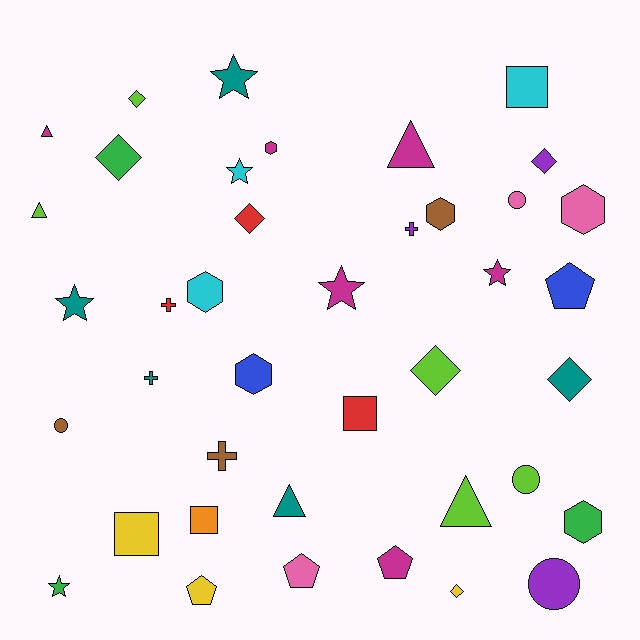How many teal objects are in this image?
There are 5 teal objects.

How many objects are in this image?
There are 40 objects.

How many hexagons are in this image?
There are 6 hexagons.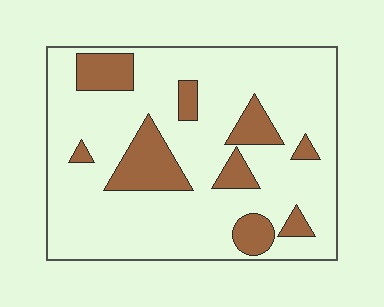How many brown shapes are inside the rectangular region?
9.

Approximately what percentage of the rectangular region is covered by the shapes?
Approximately 20%.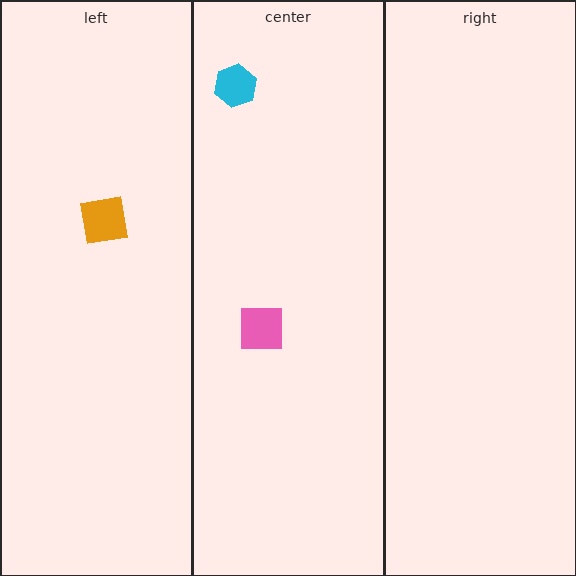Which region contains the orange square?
The left region.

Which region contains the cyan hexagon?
The center region.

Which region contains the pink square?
The center region.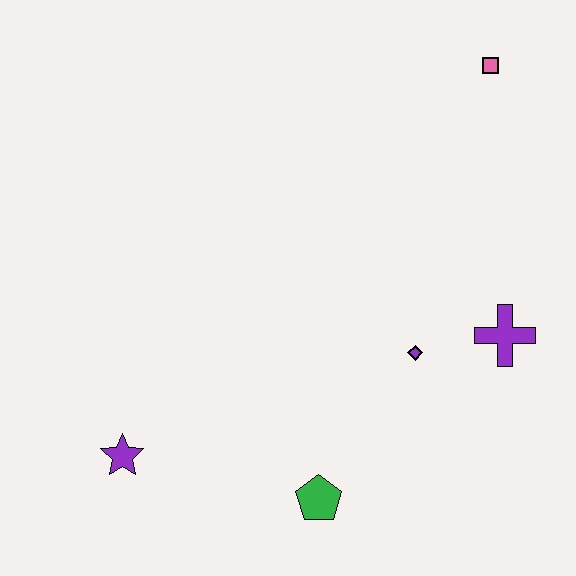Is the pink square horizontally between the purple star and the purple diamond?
No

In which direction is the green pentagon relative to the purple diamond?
The green pentagon is below the purple diamond.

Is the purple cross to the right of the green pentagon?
Yes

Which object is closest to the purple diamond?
The purple cross is closest to the purple diamond.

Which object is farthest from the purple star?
The pink square is farthest from the purple star.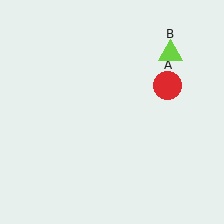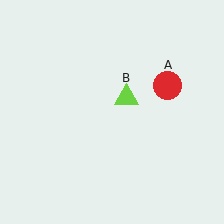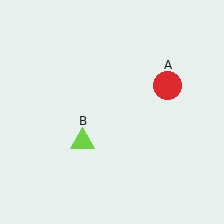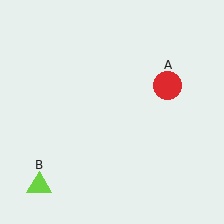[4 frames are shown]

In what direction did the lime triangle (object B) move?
The lime triangle (object B) moved down and to the left.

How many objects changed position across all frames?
1 object changed position: lime triangle (object B).